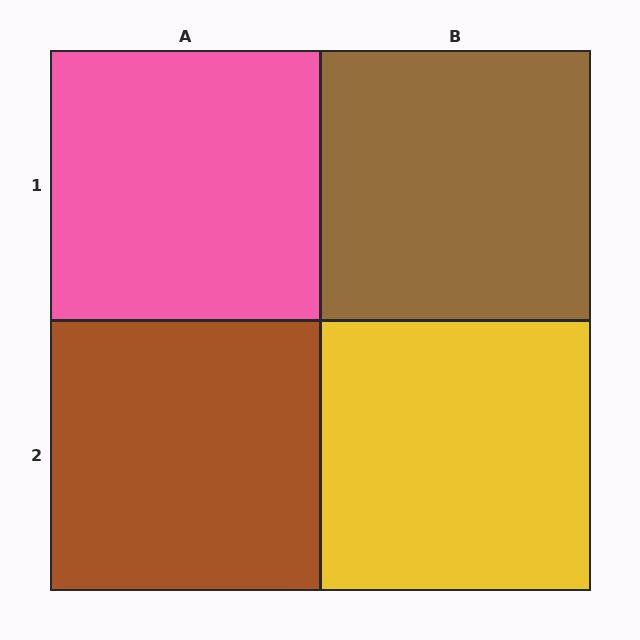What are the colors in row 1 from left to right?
Pink, brown.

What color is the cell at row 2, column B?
Yellow.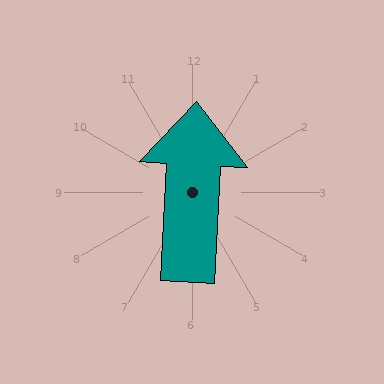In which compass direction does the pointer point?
North.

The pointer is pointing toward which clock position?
Roughly 12 o'clock.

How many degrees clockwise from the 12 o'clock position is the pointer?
Approximately 3 degrees.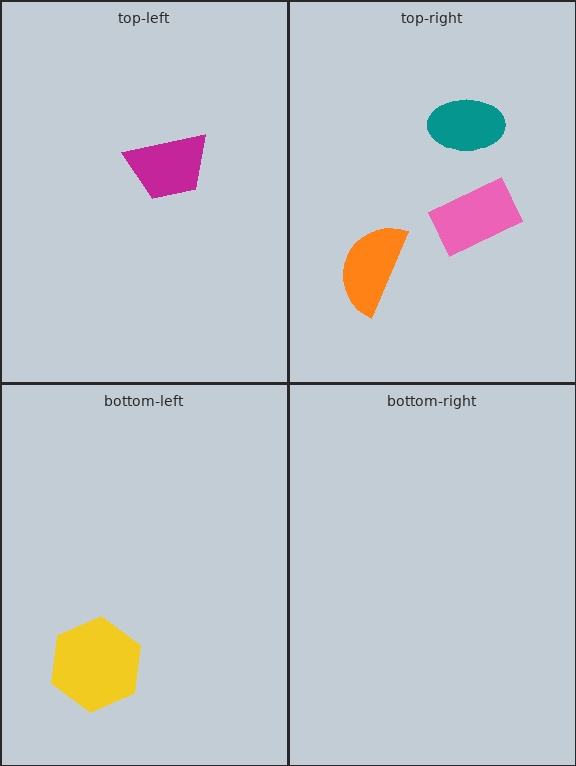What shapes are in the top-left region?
The magenta trapezoid.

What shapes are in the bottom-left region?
The yellow hexagon.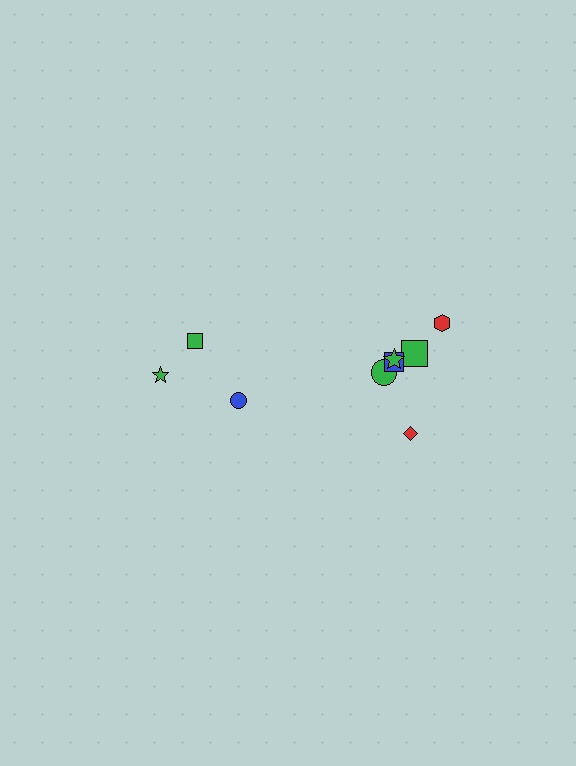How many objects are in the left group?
There are 3 objects.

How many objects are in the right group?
There are 6 objects.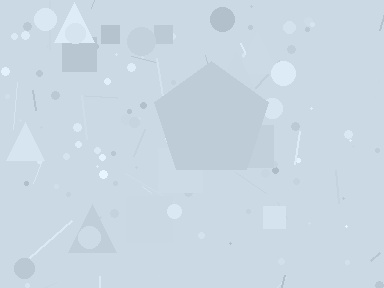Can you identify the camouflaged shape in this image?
The camouflaged shape is a pentagon.